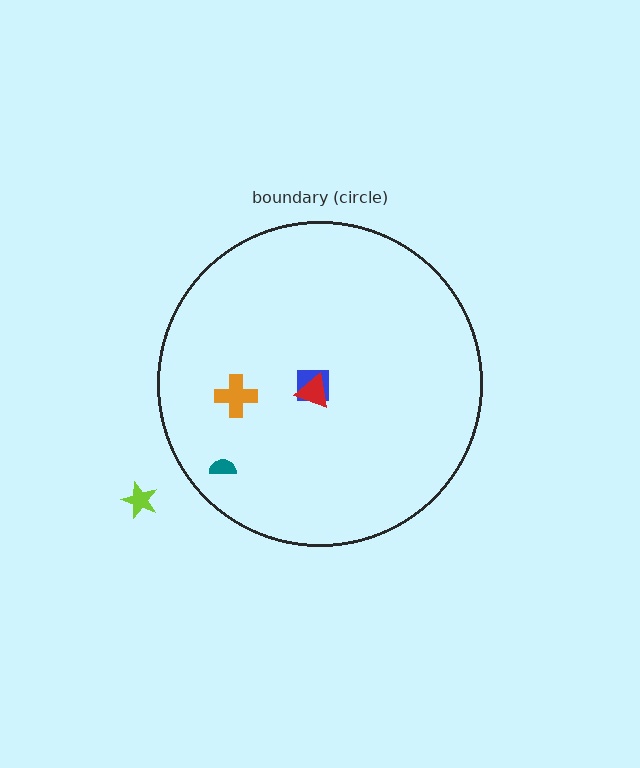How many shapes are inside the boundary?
4 inside, 1 outside.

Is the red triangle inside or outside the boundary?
Inside.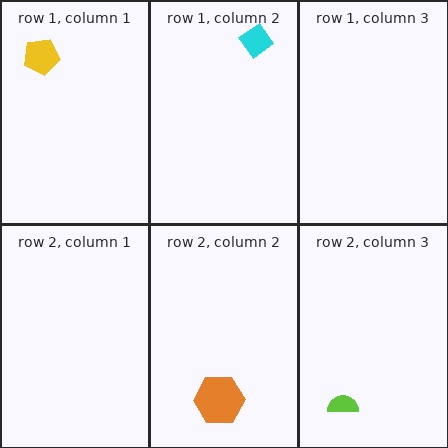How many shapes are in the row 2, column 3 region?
1.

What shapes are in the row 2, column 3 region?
The lime semicircle.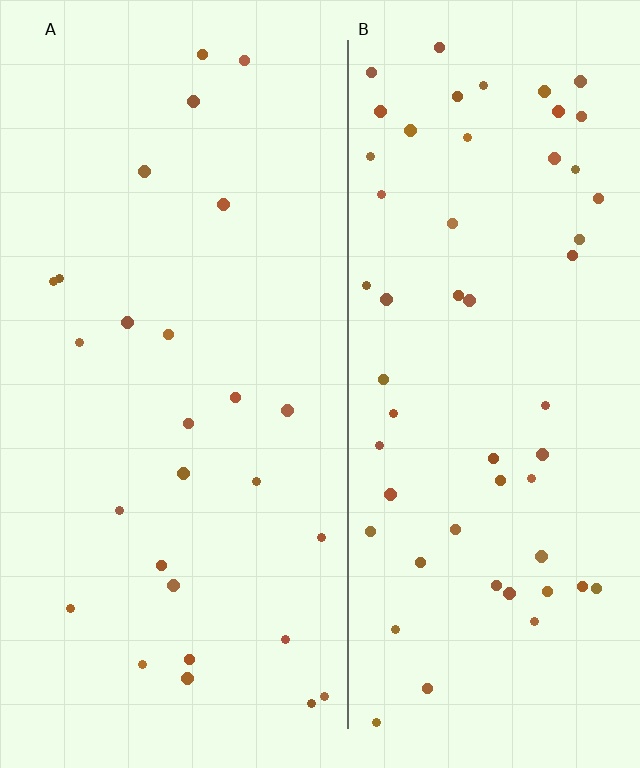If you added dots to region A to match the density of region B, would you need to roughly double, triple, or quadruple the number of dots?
Approximately double.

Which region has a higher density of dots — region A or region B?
B (the right).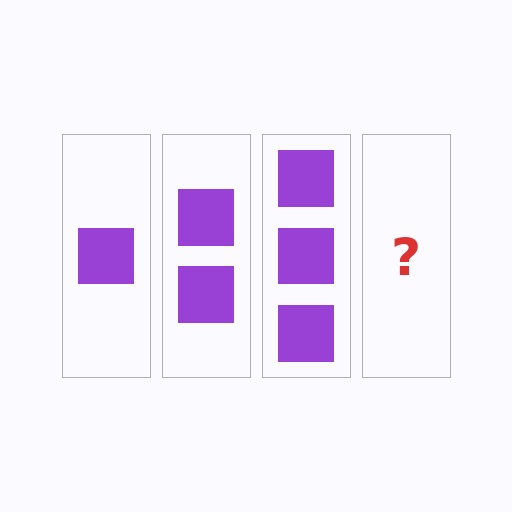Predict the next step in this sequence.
The next step is 4 squares.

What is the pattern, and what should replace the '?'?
The pattern is that each step adds one more square. The '?' should be 4 squares.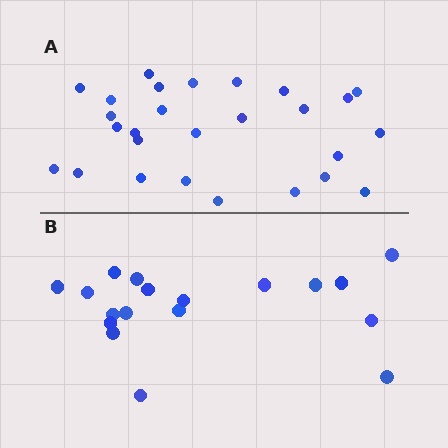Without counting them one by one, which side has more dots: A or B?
Region A (the top region) has more dots.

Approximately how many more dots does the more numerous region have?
Region A has roughly 8 or so more dots than region B.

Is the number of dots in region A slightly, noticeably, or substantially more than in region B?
Region A has substantially more. The ratio is roughly 1.5 to 1.